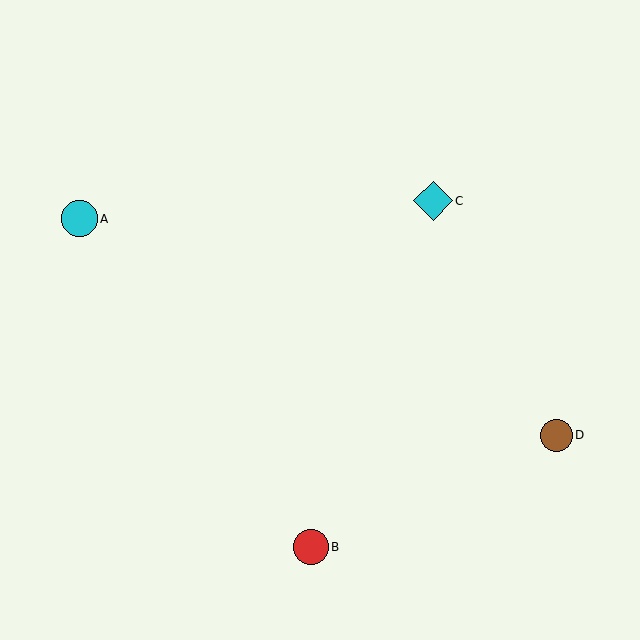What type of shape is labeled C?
Shape C is a cyan diamond.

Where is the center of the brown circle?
The center of the brown circle is at (556, 436).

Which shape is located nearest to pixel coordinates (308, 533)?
The red circle (labeled B) at (311, 547) is nearest to that location.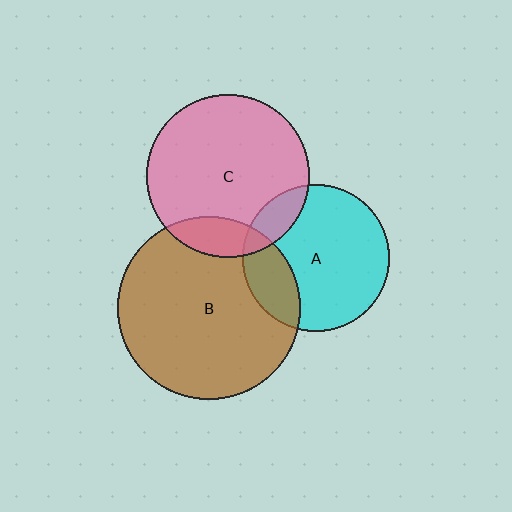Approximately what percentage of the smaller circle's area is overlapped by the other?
Approximately 15%.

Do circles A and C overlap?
Yes.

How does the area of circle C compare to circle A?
Approximately 1.2 times.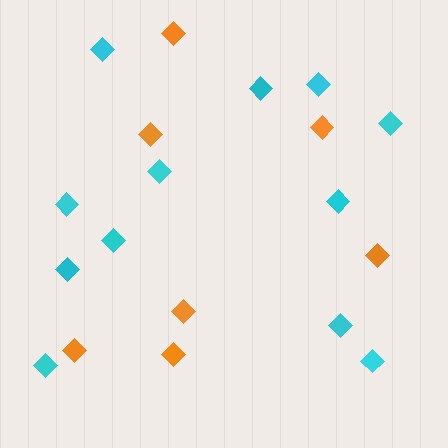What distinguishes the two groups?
There are 2 groups: one group of cyan diamonds (12) and one group of orange diamonds (7).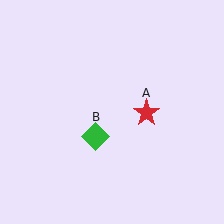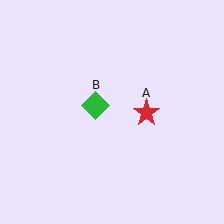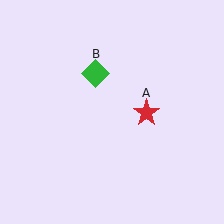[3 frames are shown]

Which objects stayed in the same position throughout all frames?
Red star (object A) remained stationary.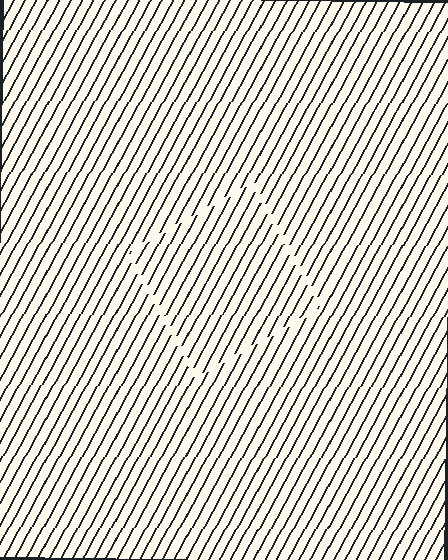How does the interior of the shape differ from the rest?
The interior of the shape contains the same grating, shifted by half a period — the contour is defined by the phase discontinuity where line-ends from the inner and outer gratings abut.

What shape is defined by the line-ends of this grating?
An illusory square. The interior of the shape contains the same grating, shifted by half a period — the contour is defined by the phase discontinuity where line-ends from the inner and outer gratings abut.